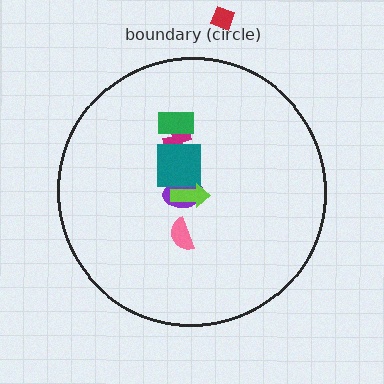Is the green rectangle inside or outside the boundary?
Inside.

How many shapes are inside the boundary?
6 inside, 1 outside.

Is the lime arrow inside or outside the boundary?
Inside.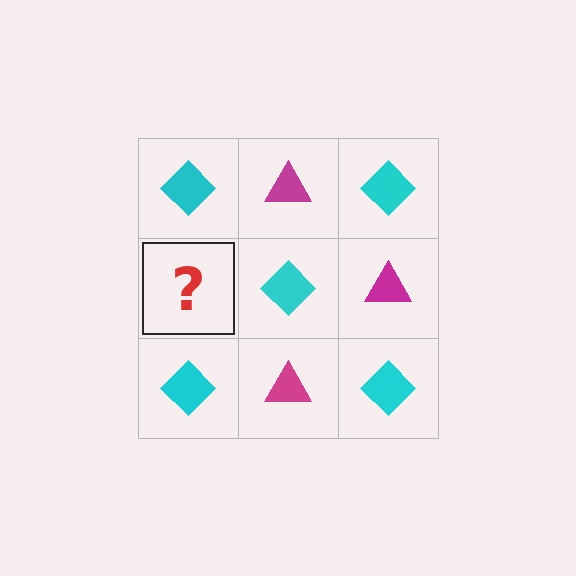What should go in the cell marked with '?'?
The missing cell should contain a magenta triangle.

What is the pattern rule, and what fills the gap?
The rule is that it alternates cyan diamond and magenta triangle in a checkerboard pattern. The gap should be filled with a magenta triangle.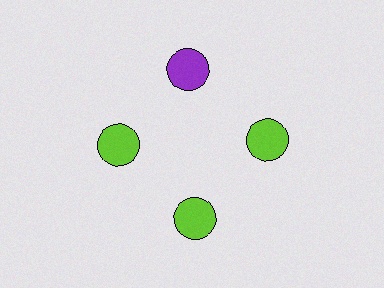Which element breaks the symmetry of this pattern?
The purple circle at roughly the 12 o'clock position breaks the symmetry. All other shapes are lime circles.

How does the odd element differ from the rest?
It has a different color: purple instead of lime.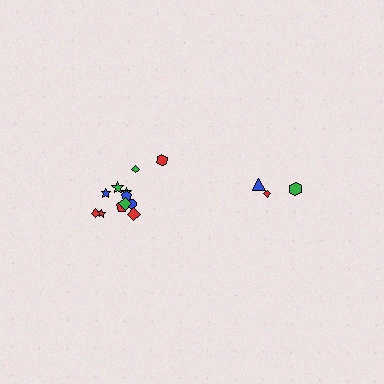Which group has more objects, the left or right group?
The left group.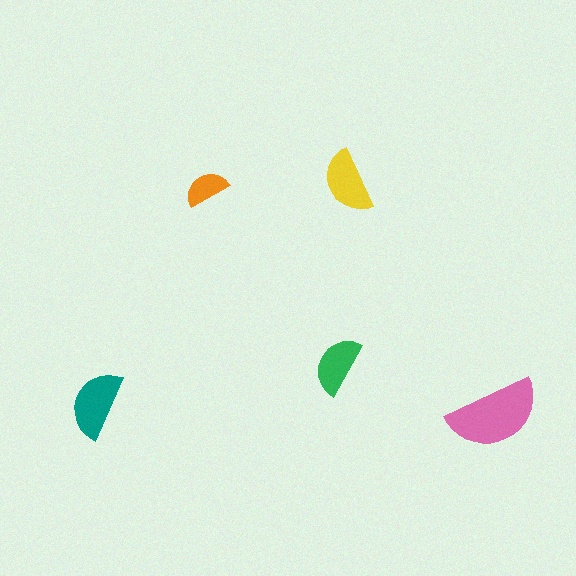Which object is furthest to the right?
The pink semicircle is rightmost.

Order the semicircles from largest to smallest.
the pink one, the teal one, the yellow one, the green one, the orange one.